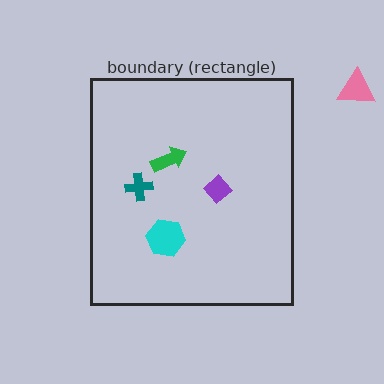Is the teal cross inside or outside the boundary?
Inside.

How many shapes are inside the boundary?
4 inside, 1 outside.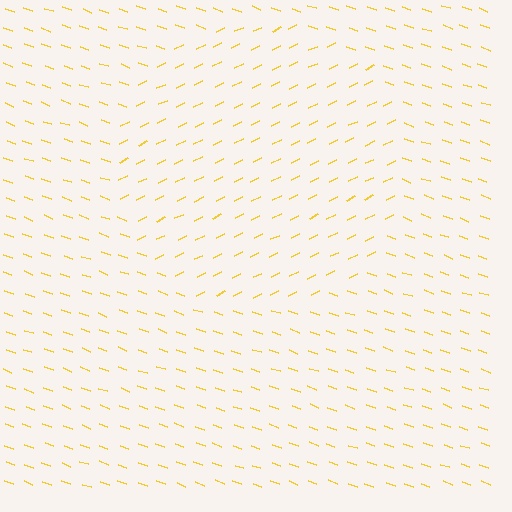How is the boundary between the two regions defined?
The boundary is defined purely by a change in line orientation (approximately 45 degrees difference). All lines are the same color and thickness.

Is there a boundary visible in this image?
Yes, there is a texture boundary formed by a change in line orientation.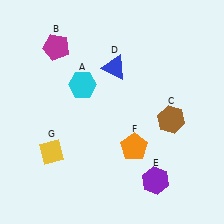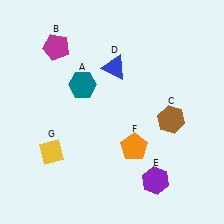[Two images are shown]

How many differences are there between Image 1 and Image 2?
There is 1 difference between the two images.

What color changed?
The hexagon (A) changed from cyan in Image 1 to teal in Image 2.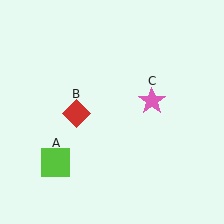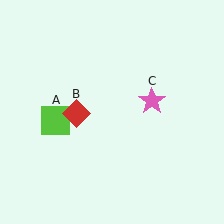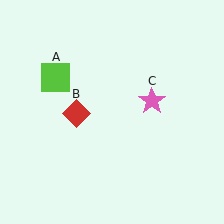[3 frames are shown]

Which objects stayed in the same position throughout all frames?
Red diamond (object B) and pink star (object C) remained stationary.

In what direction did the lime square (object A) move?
The lime square (object A) moved up.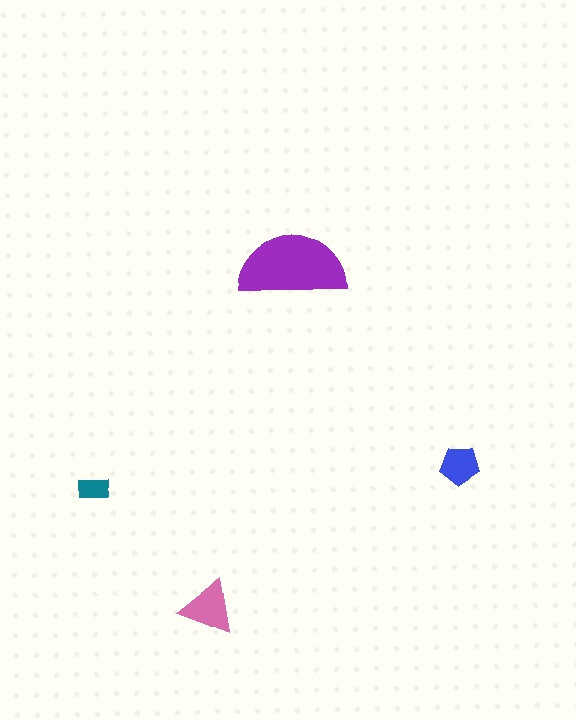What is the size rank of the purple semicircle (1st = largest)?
1st.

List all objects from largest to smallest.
The purple semicircle, the pink triangle, the blue pentagon, the teal rectangle.